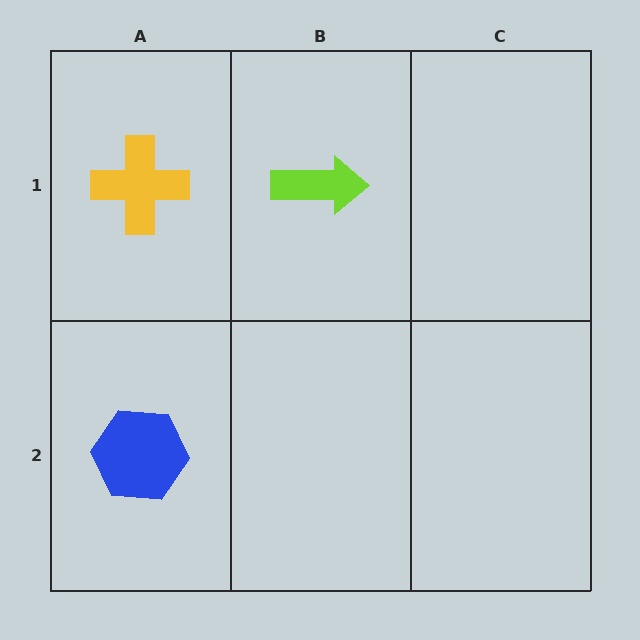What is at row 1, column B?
A lime arrow.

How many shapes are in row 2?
1 shape.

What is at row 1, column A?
A yellow cross.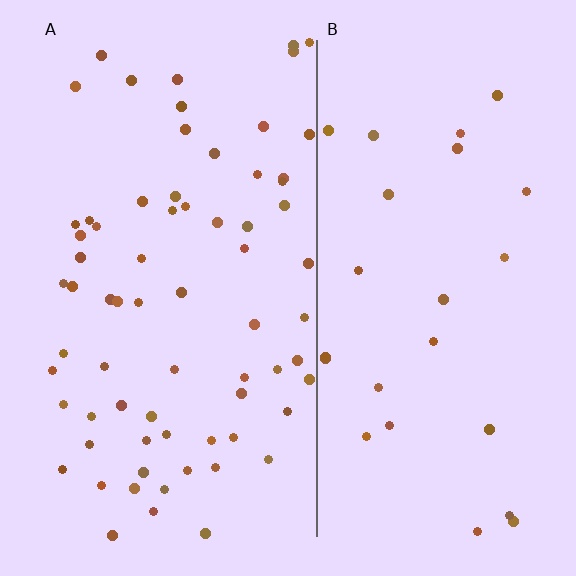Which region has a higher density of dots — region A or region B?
A (the left).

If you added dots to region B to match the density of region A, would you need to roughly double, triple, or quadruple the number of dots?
Approximately triple.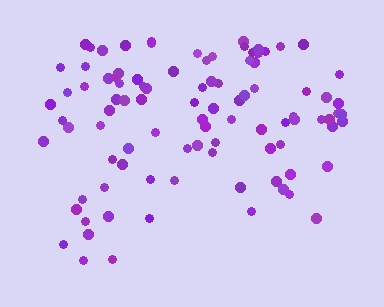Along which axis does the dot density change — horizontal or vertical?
Vertical.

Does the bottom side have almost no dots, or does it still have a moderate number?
Still a moderate number, just noticeably fewer than the top.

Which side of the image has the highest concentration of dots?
The top.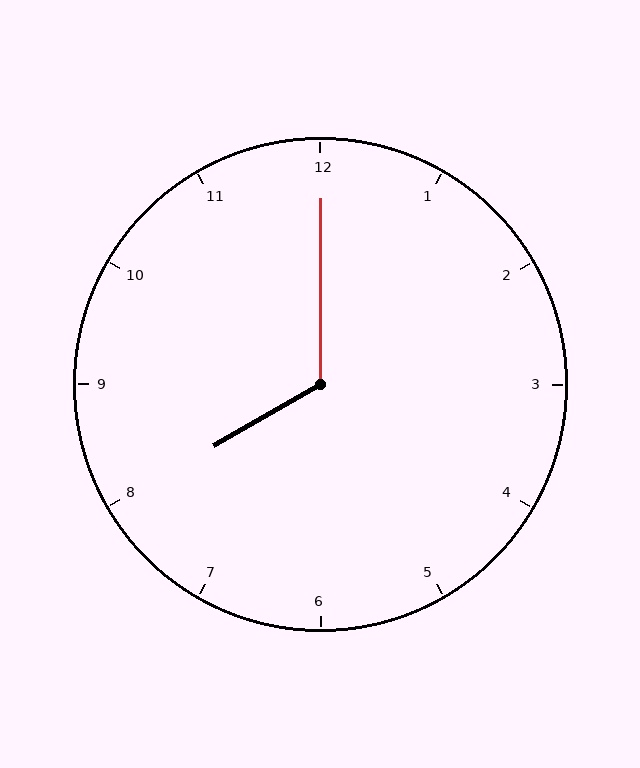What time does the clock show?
8:00.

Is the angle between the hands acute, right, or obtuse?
It is obtuse.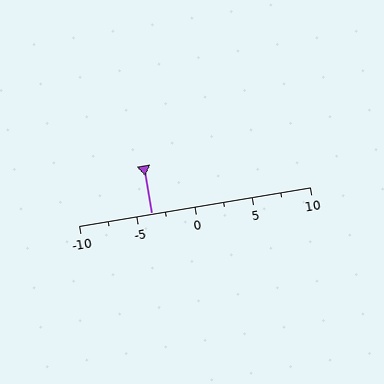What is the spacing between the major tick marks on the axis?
The major ticks are spaced 5 apart.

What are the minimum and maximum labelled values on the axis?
The axis runs from -10 to 10.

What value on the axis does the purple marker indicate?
The marker indicates approximately -3.8.